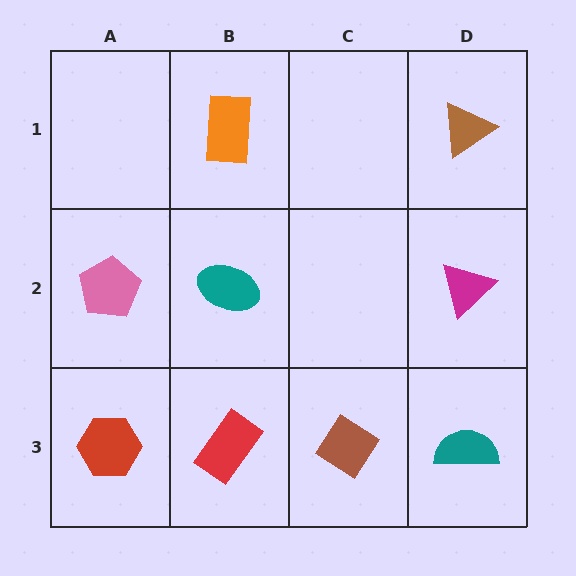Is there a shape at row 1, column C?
No, that cell is empty.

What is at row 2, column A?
A pink pentagon.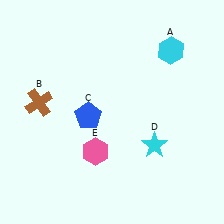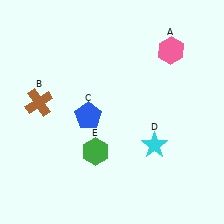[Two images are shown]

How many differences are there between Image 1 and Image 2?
There are 2 differences between the two images.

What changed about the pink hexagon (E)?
In Image 1, E is pink. In Image 2, it changed to green.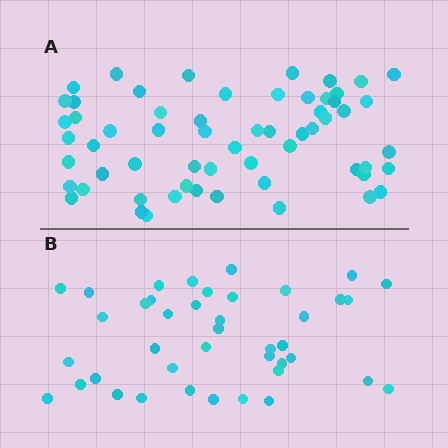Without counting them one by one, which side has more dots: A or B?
Region A (the top region) has more dots.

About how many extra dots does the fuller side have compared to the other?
Region A has approximately 20 more dots than region B.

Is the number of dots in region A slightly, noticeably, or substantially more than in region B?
Region A has substantially more. The ratio is roughly 1.5 to 1.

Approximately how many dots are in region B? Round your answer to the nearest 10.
About 40 dots. (The exact count is 41, which rounds to 40.)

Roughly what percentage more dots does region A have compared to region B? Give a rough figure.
About 45% more.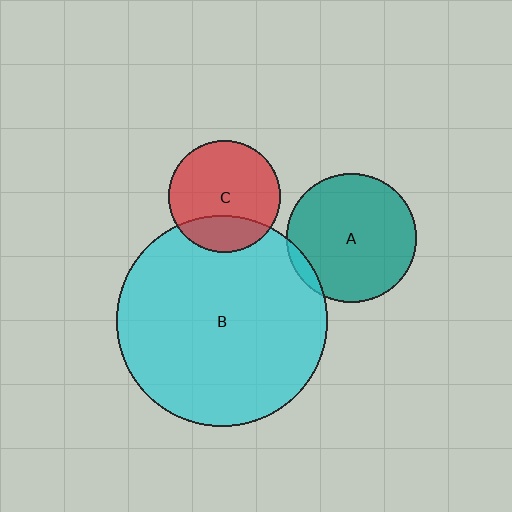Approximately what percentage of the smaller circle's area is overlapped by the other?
Approximately 25%.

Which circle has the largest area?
Circle B (cyan).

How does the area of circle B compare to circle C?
Approximately 3.6 times.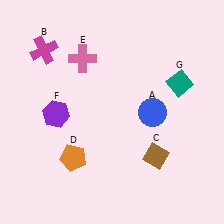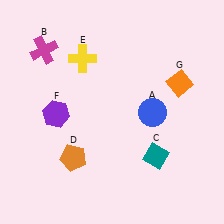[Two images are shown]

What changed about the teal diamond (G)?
In Image 1, G is teal. In Image 2, it changed to orange.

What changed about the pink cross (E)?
In Image 1, E is pink. In Image 2, it changed to yellow.